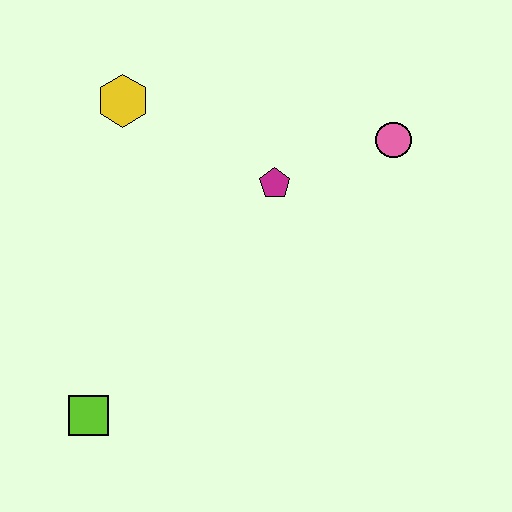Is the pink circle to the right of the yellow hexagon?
Yes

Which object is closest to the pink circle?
The magenta pentagon is closest to the pink circle.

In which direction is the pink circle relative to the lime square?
The pink circle is to the right of the lime square.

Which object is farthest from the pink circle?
The lime square is farthest from the pink circle.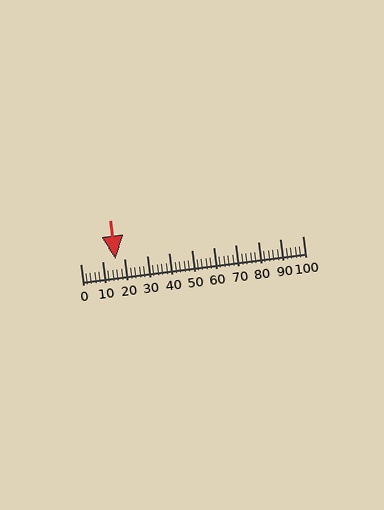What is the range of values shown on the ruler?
The ruler shows values from 0 to 100.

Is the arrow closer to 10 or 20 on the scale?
The arrow is closer to 20.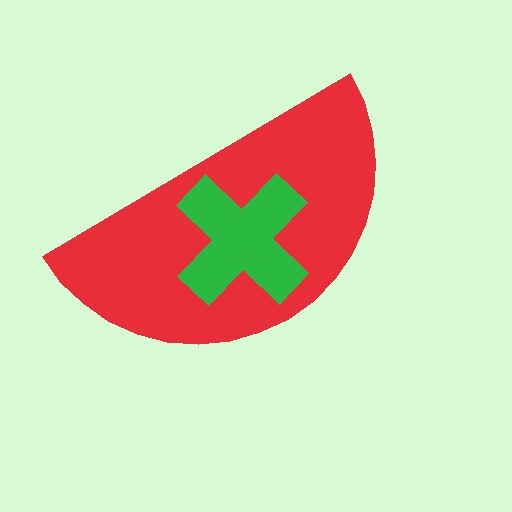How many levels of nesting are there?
2.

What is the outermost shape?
The red semicircle.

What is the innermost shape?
The green cross.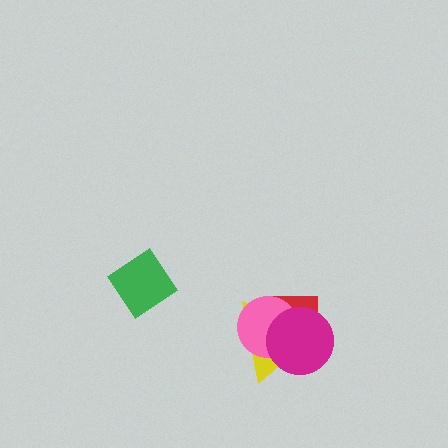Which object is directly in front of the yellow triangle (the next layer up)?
The red square is directly in front of the yellow triangle.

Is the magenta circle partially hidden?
No, no other shape covers it.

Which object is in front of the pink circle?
The magenta circle is in front of the pink circle.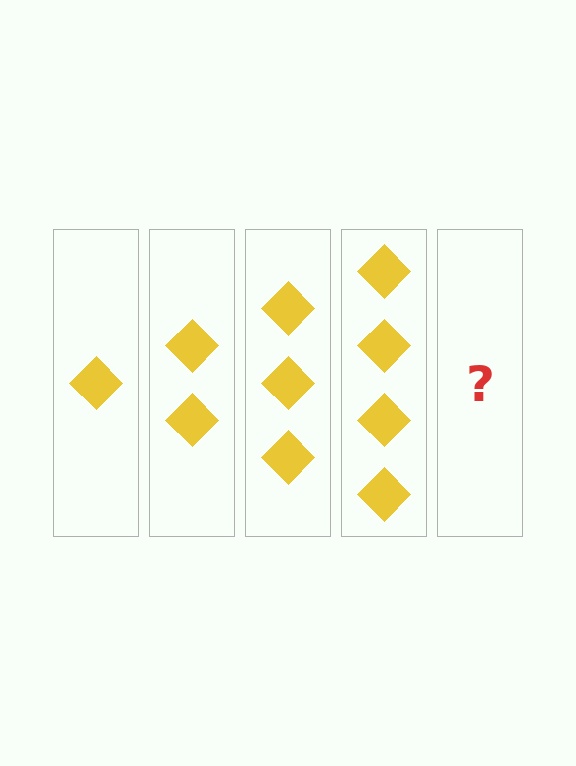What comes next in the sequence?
The next element should be 5 diamonds.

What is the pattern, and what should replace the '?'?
The pattern is that each step adds one more diamond. The '?' should be 5 diamonds.